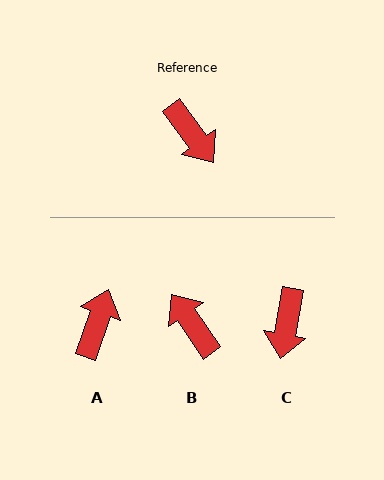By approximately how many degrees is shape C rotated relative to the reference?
Approximately 47 degrees clockwise.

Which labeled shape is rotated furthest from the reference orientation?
B, about 178 degrees away.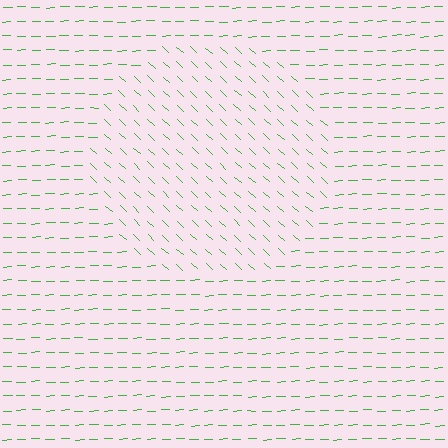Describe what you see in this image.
The image is filled with small green line segments. A circle region in the image has lines oriented differently from the surrounding lines, creating a visible texture boundary.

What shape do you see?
I see a circle.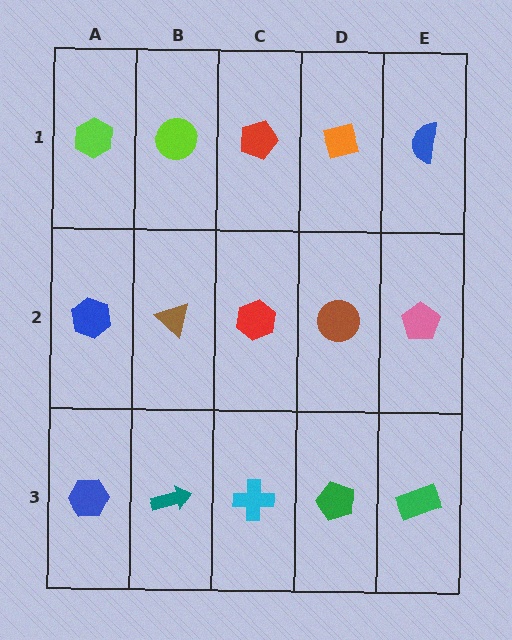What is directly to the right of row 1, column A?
A lime circle.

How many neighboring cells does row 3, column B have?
3.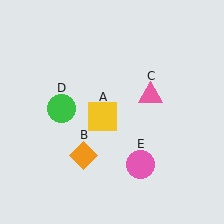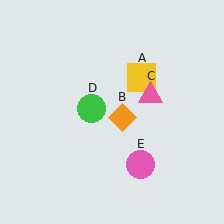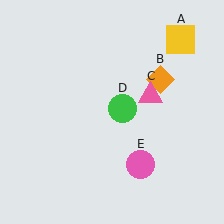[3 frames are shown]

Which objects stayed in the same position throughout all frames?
Pink triangle (object C) and pink circle (object E) remained stationary.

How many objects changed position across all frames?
3 objects changed position: yellow square (object A), orange diamond (object B), green circle (object D).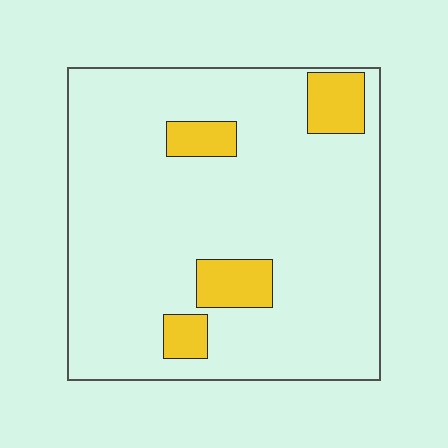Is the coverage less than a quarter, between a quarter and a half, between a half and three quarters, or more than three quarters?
Less than a quarter.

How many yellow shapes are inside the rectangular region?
4.